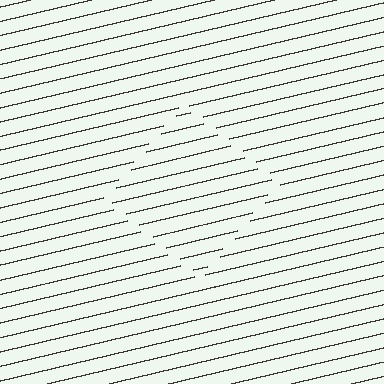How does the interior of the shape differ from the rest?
The interior of the shape contains the same grating, shifted by half a period — the contour is defined by the phase discontinuity where line-ends from the inner and outer gratings abut.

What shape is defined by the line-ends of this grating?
An illusory square. The interior of the shape contains the same grating, shifted by half a period — the contour is defined by the phase discontinuity where line-ends from the inner and outer gratings abut.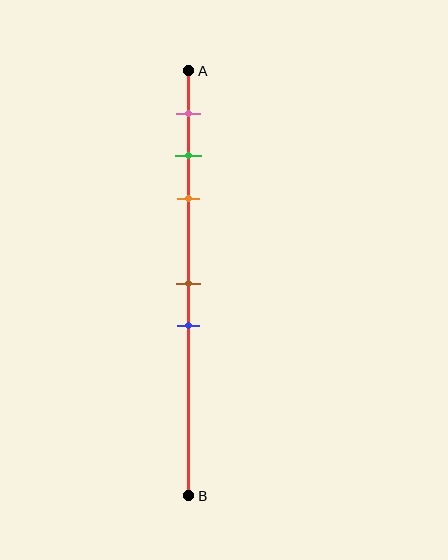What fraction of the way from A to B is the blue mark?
The blue mark is approximately 60% (0.6) of the way from A to B.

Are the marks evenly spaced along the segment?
No, the marks are not evenly spaced.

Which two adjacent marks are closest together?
The green and orange marks are the closest adjacent pair.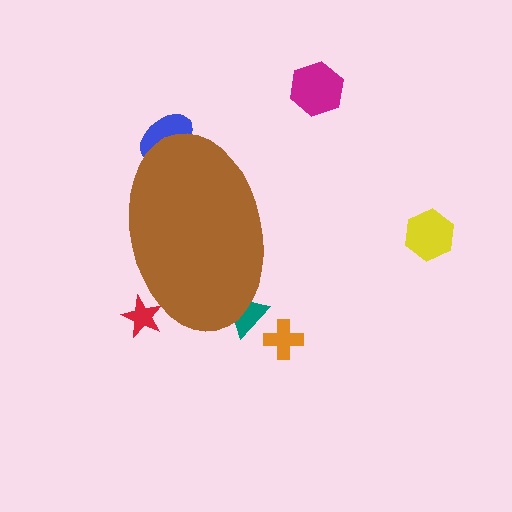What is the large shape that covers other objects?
A brown ellipse.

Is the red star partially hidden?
Yes, the red star is partially hidden behind the brown ellipse.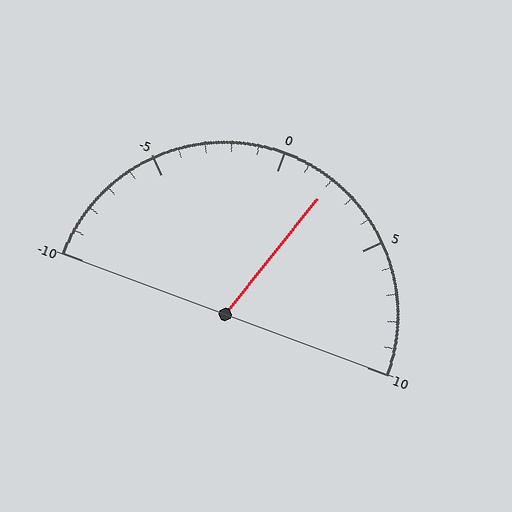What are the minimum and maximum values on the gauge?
The gauge ranges from -10 to 10.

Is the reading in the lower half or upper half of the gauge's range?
The reading is in the upper half of the range (-10 to 10).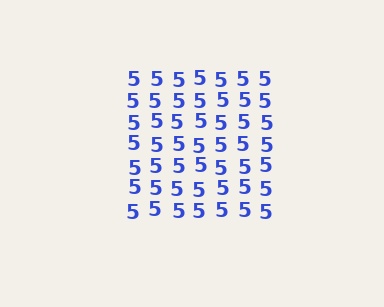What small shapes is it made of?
It is made of small digit 5's.